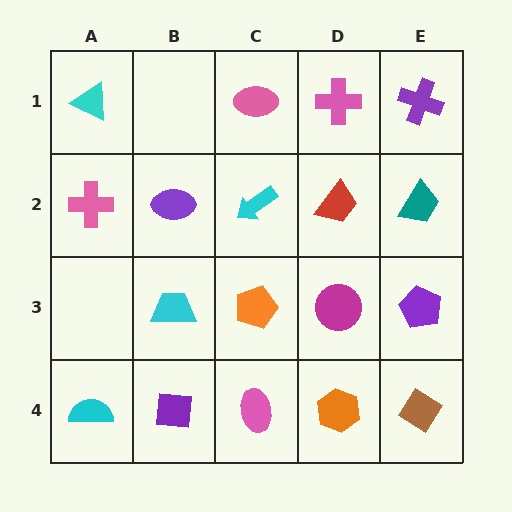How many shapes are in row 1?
4 shapes.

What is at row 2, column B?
A purple ellipse.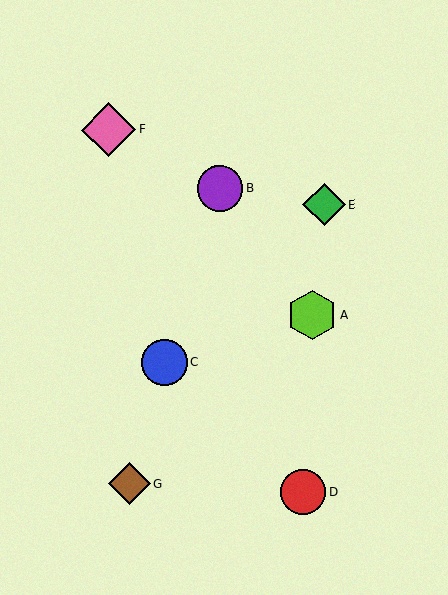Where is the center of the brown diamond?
The center of the brown diamond is at (129, 484).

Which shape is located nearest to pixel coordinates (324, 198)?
The green diamond (labeled E) at (324, 204) is nearest to that location.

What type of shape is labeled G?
Shape G is a brown diamond.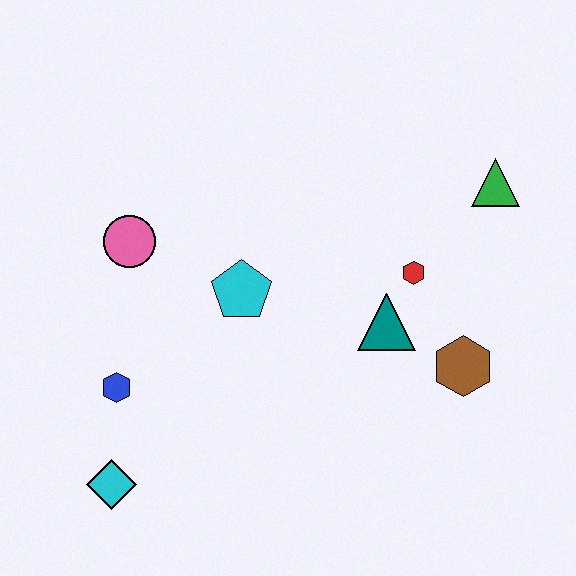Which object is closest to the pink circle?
The cyan pentagon is closest to the pink circle.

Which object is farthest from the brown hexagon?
The cyan diamond is farthest from the brown hexagon.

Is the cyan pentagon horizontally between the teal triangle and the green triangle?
No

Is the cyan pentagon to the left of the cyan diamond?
No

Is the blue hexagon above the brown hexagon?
No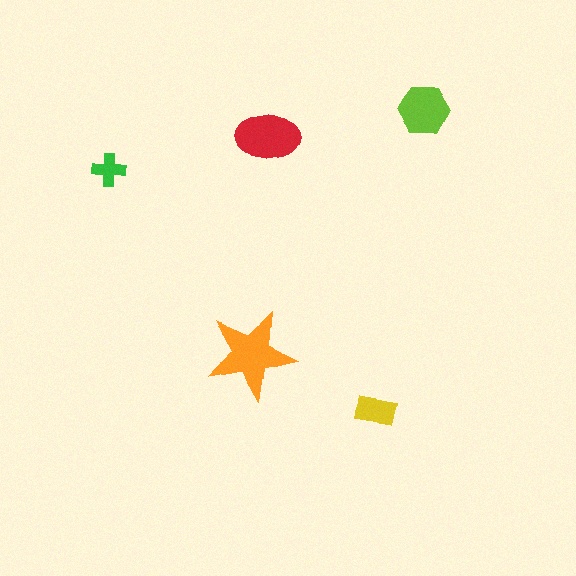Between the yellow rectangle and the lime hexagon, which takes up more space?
The lime hexagon.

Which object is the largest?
The orange star.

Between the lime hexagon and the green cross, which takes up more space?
The lime hexagon.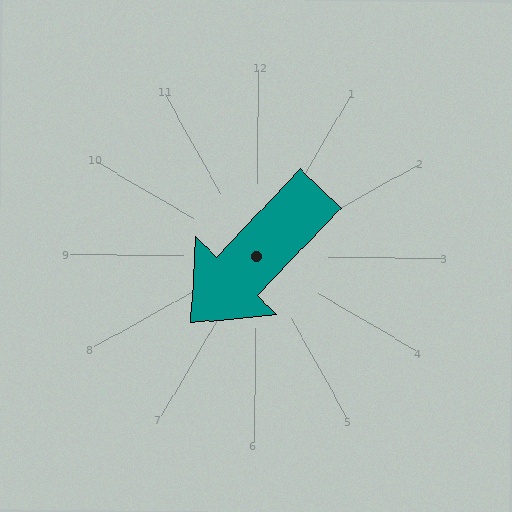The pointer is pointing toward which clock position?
Roughly 7 o'clock.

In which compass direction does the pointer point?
Southwest.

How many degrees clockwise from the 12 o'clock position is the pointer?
Approximately 223 degrees.